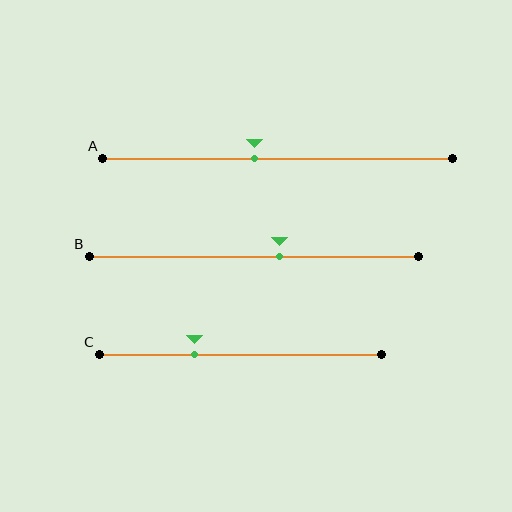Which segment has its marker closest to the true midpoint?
Segment A has its marker closest to the true midpoint.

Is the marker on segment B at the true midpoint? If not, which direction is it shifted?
No, the marker on segment B is shifted to the right by about 8% of the segment length.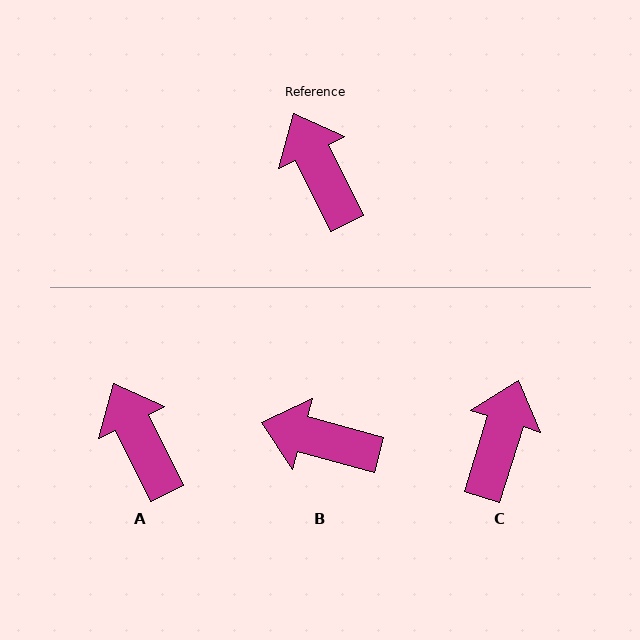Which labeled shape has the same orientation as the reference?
A.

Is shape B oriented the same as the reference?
No, it is off by about 48 degrees.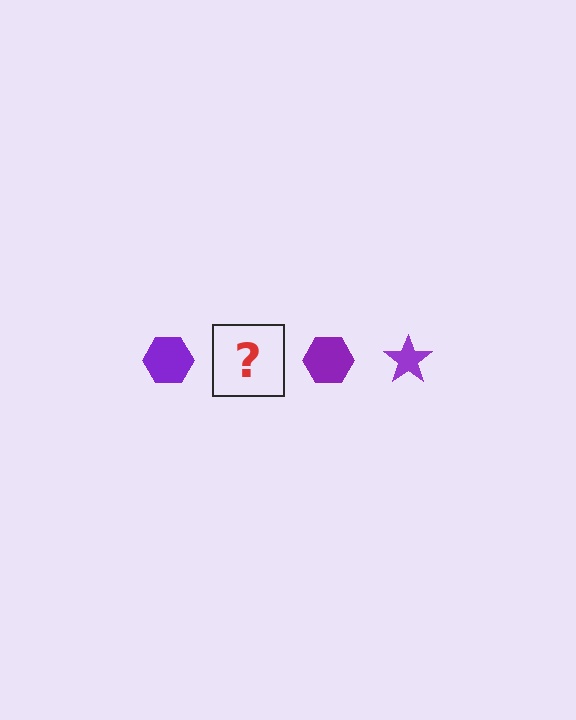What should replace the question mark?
The question mark should be replaced with a purple star.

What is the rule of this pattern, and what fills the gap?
The rule is that the pattern cycles through hexagon, star shapes in purple. The gap should be filled with a purple star.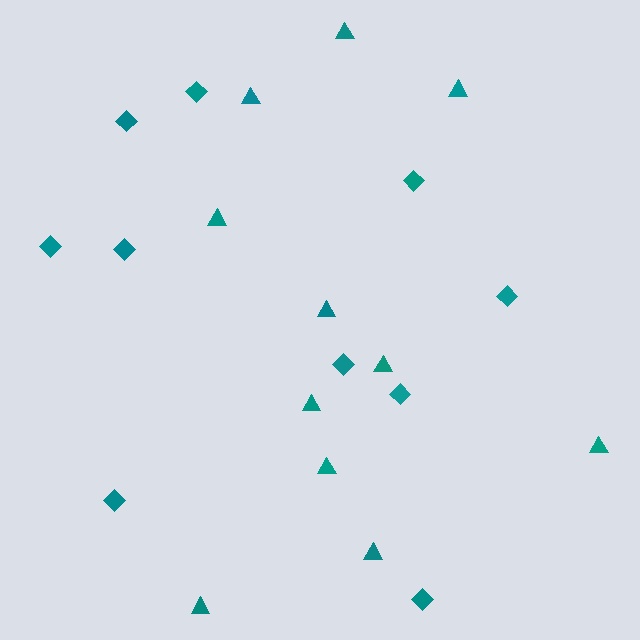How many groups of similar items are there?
There are 2 groups: one group of triangles (11) and one group of diamonds (10).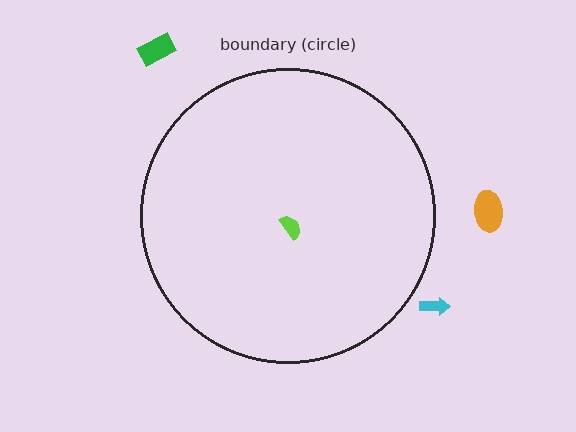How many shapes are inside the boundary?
1 inside, 3 outside.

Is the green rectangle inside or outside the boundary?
Outside.